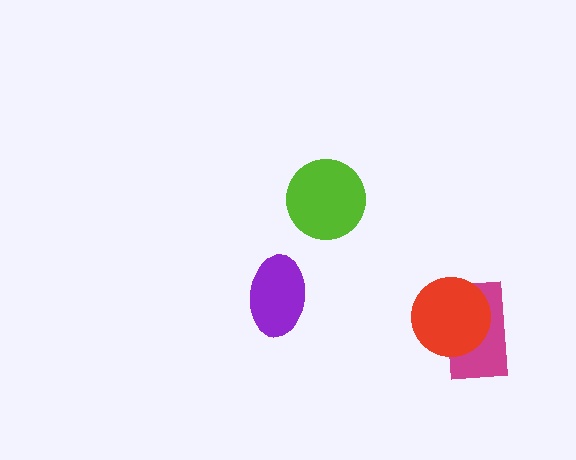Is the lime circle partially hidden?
No, no other shape covers it.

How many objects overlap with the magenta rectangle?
1 object overlaps with the magenta rectangle.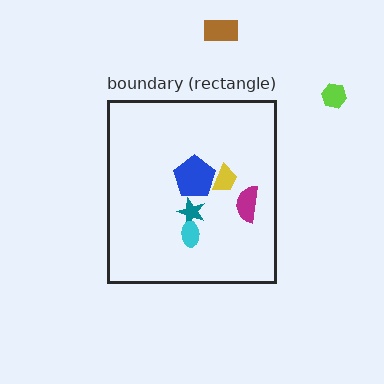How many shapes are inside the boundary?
5 inside, 2 outside.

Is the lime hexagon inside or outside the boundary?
Outside.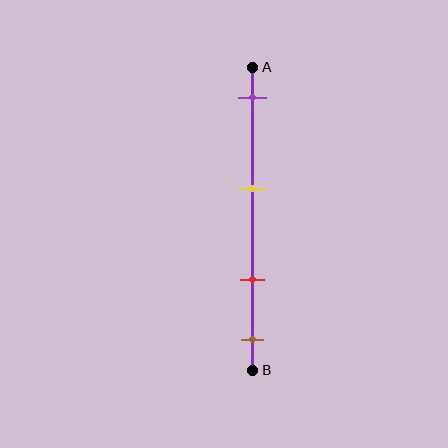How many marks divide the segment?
There are 4 marks dividing the segment.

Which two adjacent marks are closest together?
The red and brown marks are the closest adjacent pair.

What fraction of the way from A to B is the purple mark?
The purple mark is approximately 10% (0.1) of the way from A to B.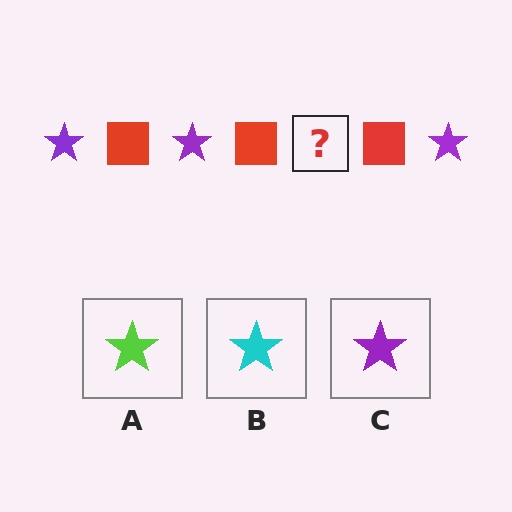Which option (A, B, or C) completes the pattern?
C.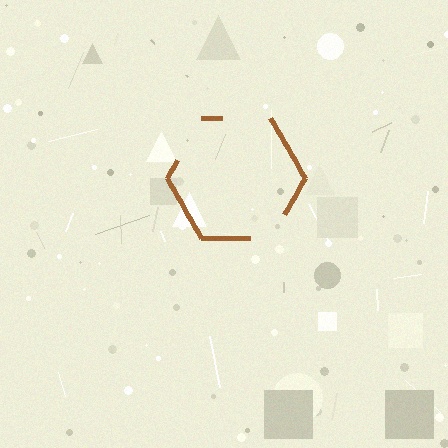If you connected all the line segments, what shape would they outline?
They would outline a hexagon.